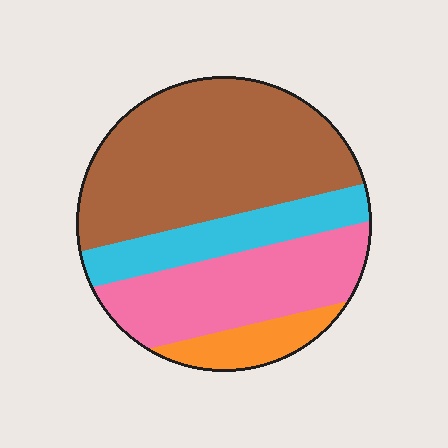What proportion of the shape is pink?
Pink covers 27% of the shape.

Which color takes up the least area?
Orange, at roughly 10%.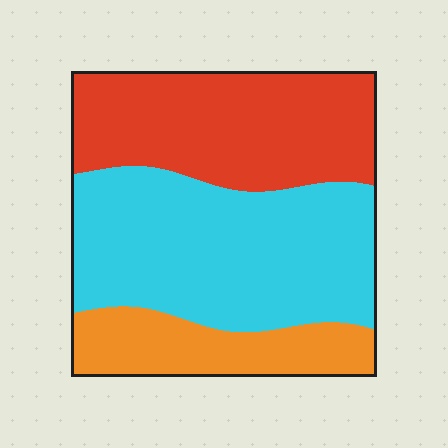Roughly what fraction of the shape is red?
Red takes up between a quarter and a half of the shape.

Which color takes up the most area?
Cyan, at roughly 45%.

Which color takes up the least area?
Orange, at roughly 20%.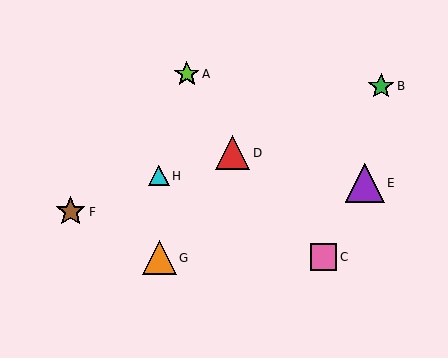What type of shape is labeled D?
Shape D is a red triangle.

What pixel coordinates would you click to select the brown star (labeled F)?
Click at (71, 212) to select the brown star F.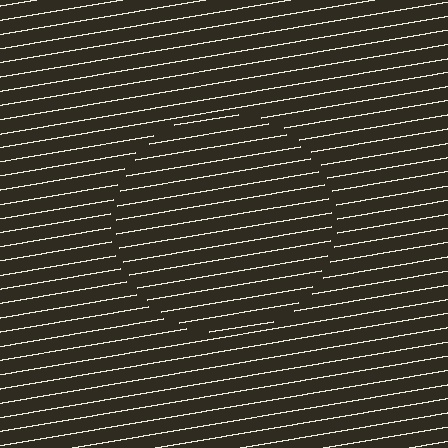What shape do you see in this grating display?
An illusory circle. The interior of the shape contains the same grating, shifted by half a period — the contour is defined by the phase discontinuity where line-ends from the inner and outer gratings abut.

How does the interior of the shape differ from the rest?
The interior of the shape contains the same grating, shifted by half a period — the contour is defined by the phase discontinuity where line-ends from the inner and outer gratings abut.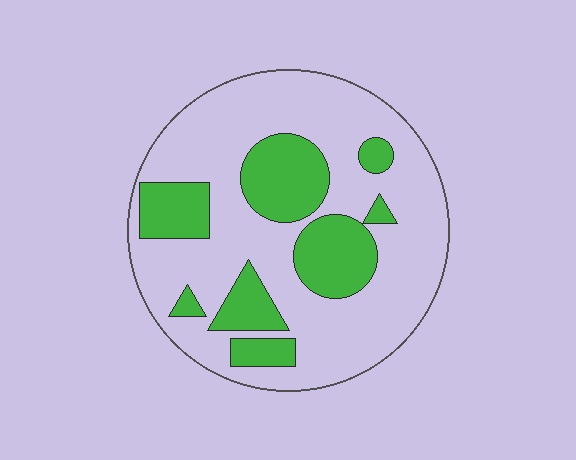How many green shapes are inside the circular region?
8.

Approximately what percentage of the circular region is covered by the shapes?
Approximately 30%.